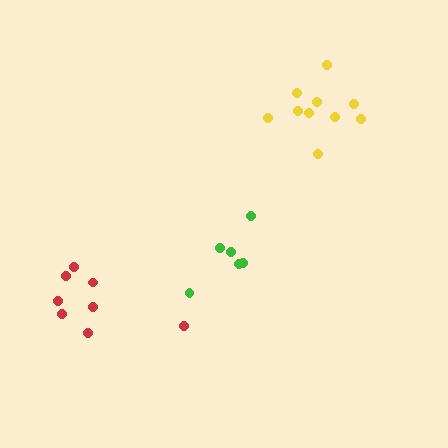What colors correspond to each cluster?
The clusters are colored: red, green, yellow.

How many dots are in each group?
Group 1: 8 dots, Group 2: 6 dots, Group 3: 10 dots (24 total).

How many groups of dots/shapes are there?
There are 3 groups.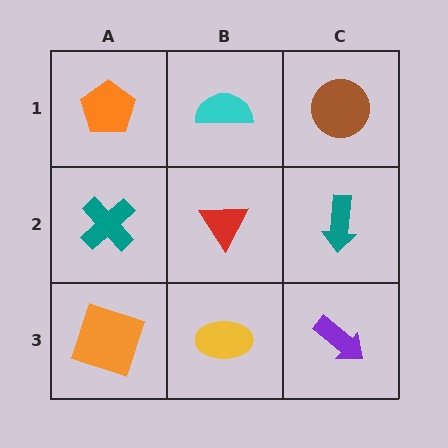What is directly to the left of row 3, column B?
An orange square.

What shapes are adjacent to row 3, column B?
A red triangle (row 2, column B), an orange square (row 3, column A), a purple arrow (row 3, column C).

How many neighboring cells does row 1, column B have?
3.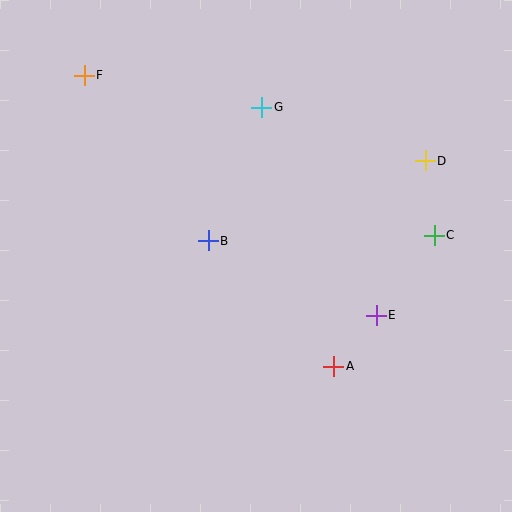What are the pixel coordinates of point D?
Point D is at (425, 161).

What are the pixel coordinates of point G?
Point G is at (262, 107).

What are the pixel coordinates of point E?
Point E is at (376, 315).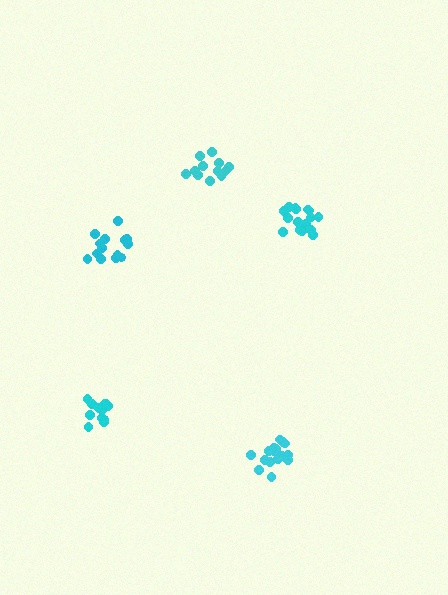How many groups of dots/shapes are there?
There are 5 groups.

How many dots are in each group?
Group 1: 17 dots, Group 2: 16 dots, Group 3: 12 dots, Group 4: 12 dots, Group 5: 14 dots (71 total).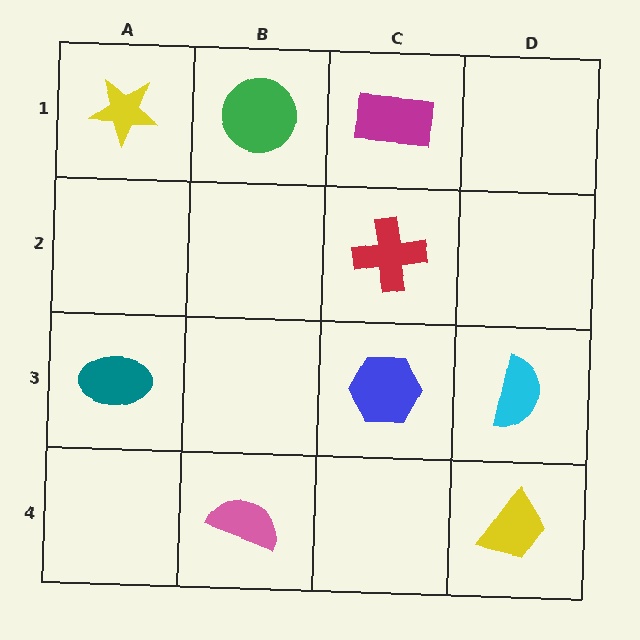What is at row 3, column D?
A cyan semicircle.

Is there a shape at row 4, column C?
No, that cell is empty.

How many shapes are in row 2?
1 shape.